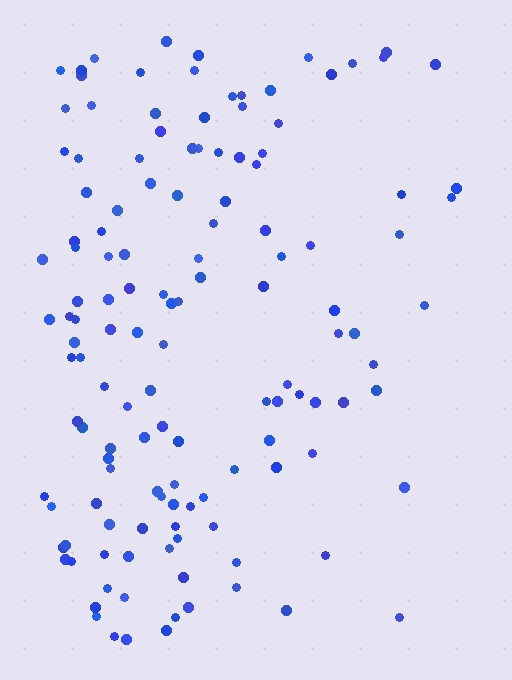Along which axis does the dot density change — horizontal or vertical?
Horizontal.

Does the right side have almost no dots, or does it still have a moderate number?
Still a moderate number, just noticeably fewer than the left.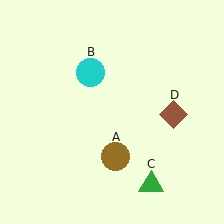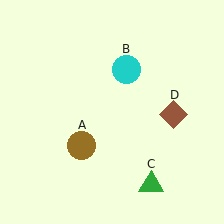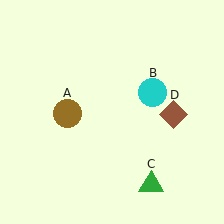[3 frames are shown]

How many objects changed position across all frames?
2 objects changed position: brown circle (object A), cyan circle (object B).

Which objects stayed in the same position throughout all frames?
Green triangle (object C) and brown diamond (object D) remained stationary.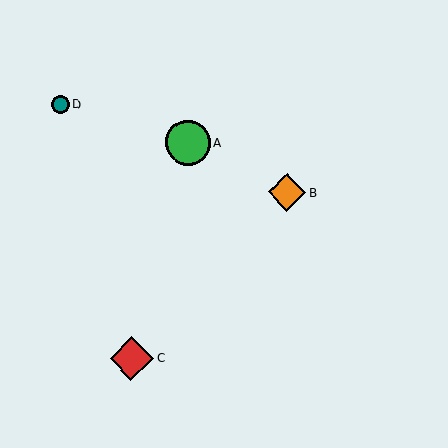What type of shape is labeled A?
Shape A is a green circle.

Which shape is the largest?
The green circle (labeled A) is the largest.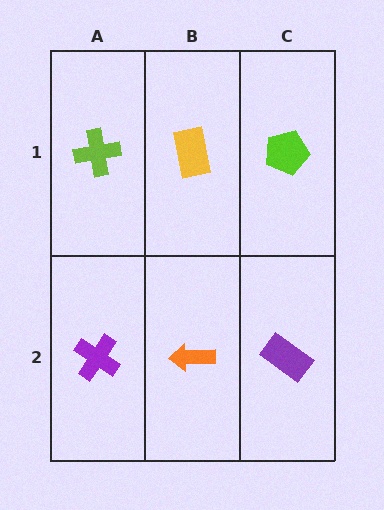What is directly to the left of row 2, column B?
A purple cross.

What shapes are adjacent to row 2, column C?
A lime pentagon (row 1, column C), an orange arrow (row 2, column B).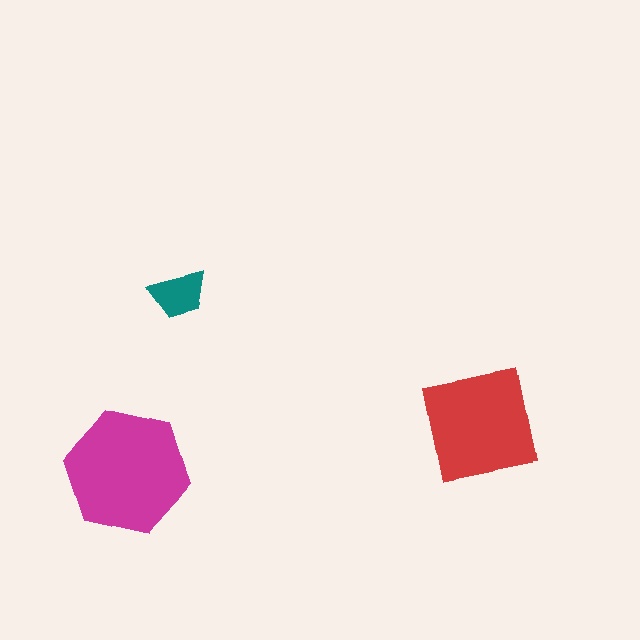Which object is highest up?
The teal trapezoid is topmost.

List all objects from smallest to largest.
The teal trapezoid, the red square, the magenta hexagon.